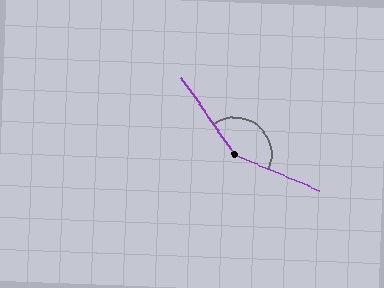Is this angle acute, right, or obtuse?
It is obtuse.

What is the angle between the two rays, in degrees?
Approximately 147 degrees.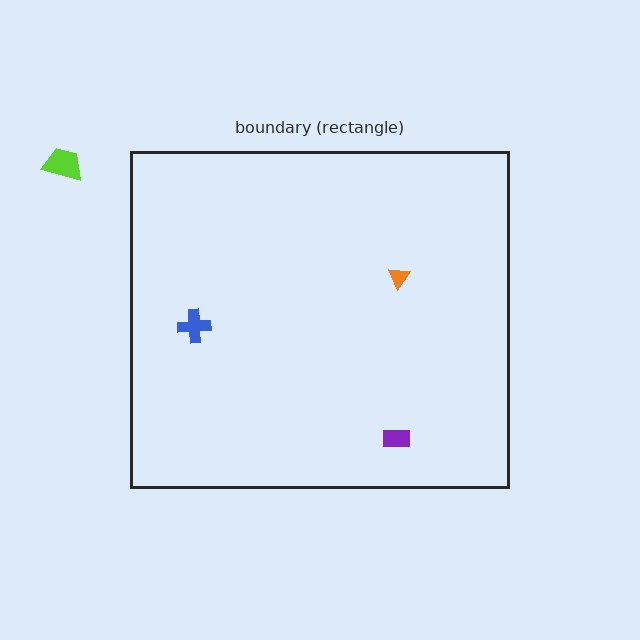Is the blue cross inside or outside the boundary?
Inside.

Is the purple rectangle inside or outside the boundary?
Inside.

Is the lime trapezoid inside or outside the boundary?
Outside.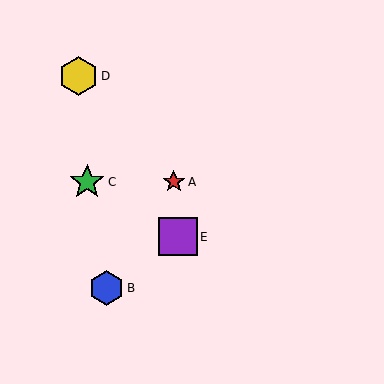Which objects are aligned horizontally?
Objects A, C are aligned horizontally.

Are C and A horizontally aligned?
Yes, both are at y≈182.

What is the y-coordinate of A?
Object A is at y≈182.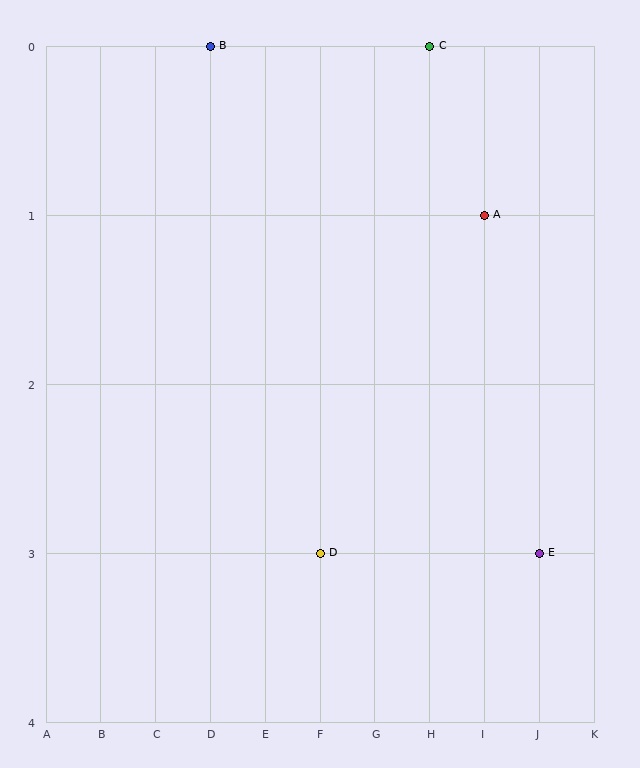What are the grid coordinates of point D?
Point D is at grid coordinates (F, 3).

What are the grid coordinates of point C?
Point C is at grid coordinates (H, 0).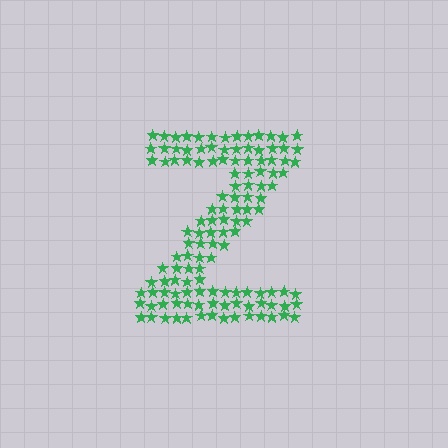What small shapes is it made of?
It is made of small stars.